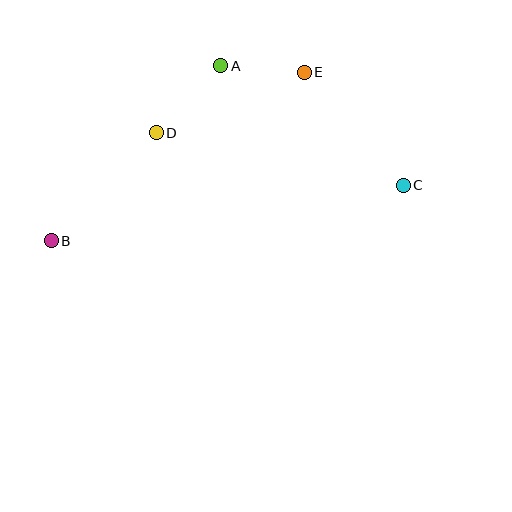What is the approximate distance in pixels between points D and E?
The distance between D and E is approximately 159 pixels.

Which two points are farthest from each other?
Points B and C are farthest from each other.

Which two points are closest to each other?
Points A and E are closest to each other.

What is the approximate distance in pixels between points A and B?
The distance between A and B is approximately 243 pixels.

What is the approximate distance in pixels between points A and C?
The distance between A and C is approximately 219 pixels.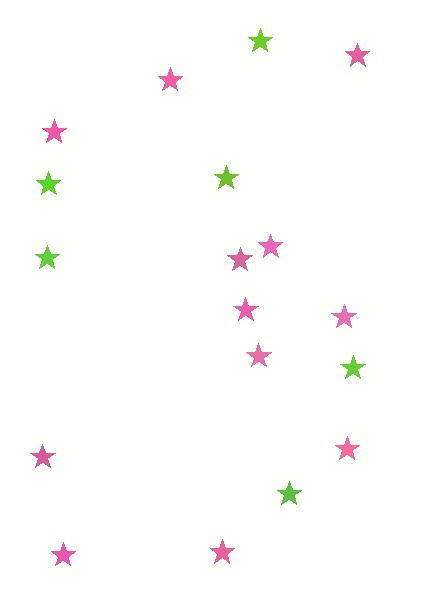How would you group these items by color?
There are 2 groups: one group of lime stars (6) and one group of pink stars (12).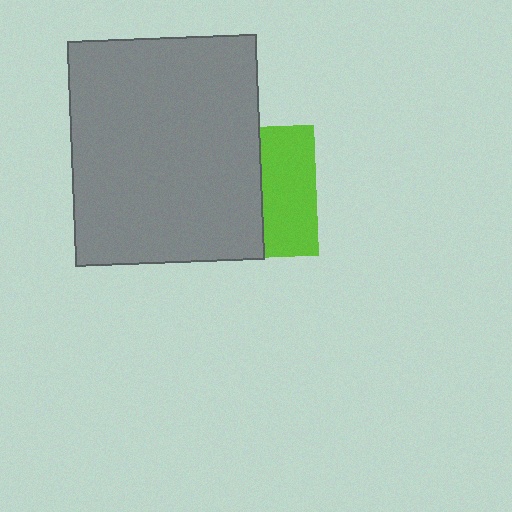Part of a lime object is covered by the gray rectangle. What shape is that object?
It is a square.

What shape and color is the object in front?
The object in front is a gray rectangle.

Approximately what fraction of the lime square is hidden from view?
Roughly 58% of the lime square is hidden behind the gray rectangle.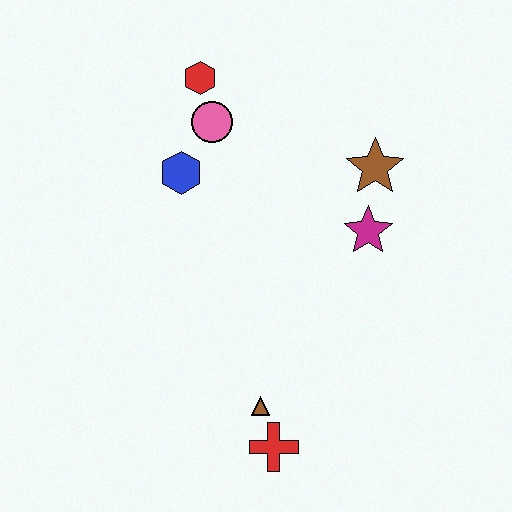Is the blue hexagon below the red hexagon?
Yes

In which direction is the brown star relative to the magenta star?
The brown star is above the magenta star.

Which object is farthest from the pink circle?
The red cross is farthest from the pink circle.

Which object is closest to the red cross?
The brown triangle is closest to the red cross.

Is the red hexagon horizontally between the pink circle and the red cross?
No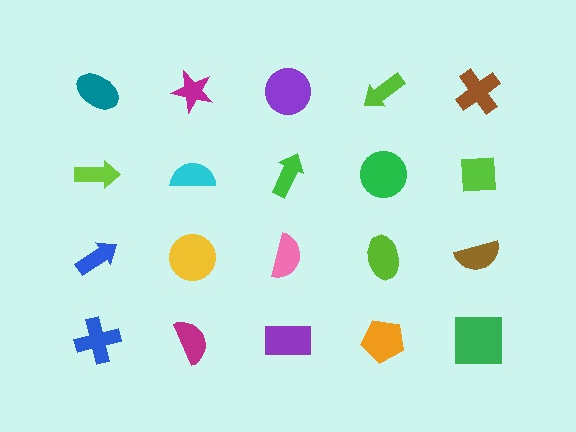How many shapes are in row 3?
5 shapes.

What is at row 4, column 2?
A magenta semicircle.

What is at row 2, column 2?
A cyan semicircle.